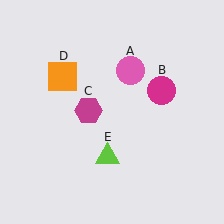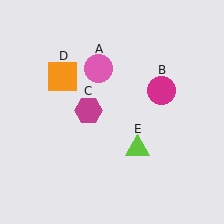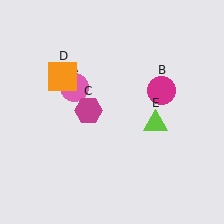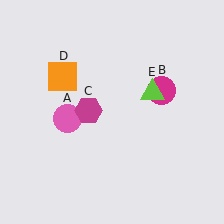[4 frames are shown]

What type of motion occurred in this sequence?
The pink circle (object A), lime triangle (object E) rotated counterclockwise around the center of the scene.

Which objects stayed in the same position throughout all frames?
Magenta circle (object B) and magenta hexagon (object C) and orange square (object D) remained stationary.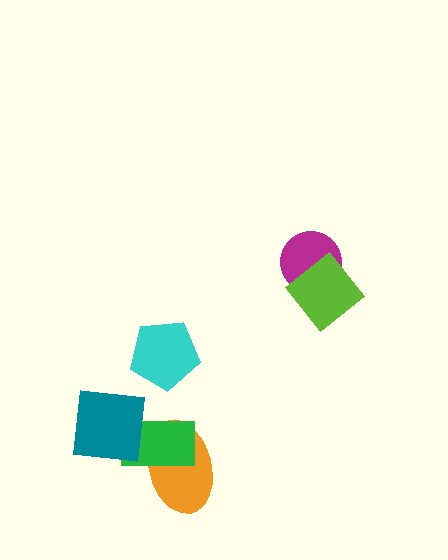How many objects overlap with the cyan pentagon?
0 objects overlap with the cyan pentagon.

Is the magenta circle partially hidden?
Yes, it is partially covered by another shape.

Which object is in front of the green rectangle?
The teal square is in front of the green rectangle.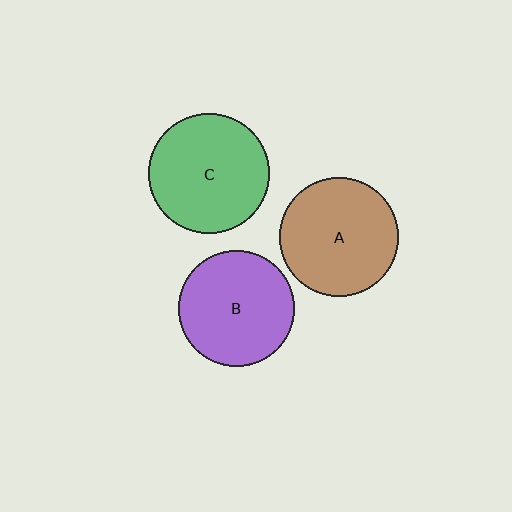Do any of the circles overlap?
No, none of the circles overlap.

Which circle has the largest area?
Circle C (green).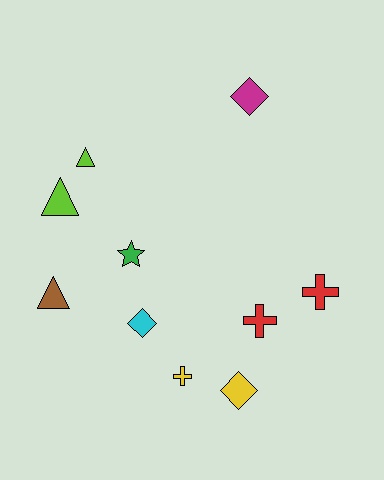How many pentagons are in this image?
There are no pentagons.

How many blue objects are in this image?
There are no blue objects.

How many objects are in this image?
There are 10 objects.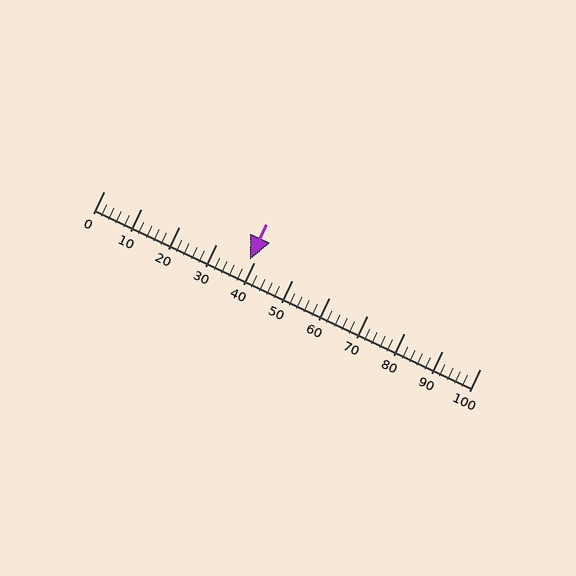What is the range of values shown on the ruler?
The ruler shows values from 0 to 100.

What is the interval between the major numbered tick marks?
The major tick marks are spaced 10 units apart.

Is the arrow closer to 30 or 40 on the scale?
The arrow is closer to 40.